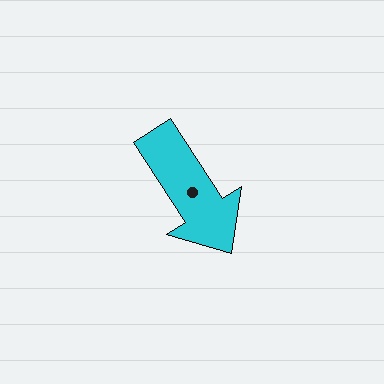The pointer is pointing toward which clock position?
Roughly 5 o'clock.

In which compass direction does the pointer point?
Southeast.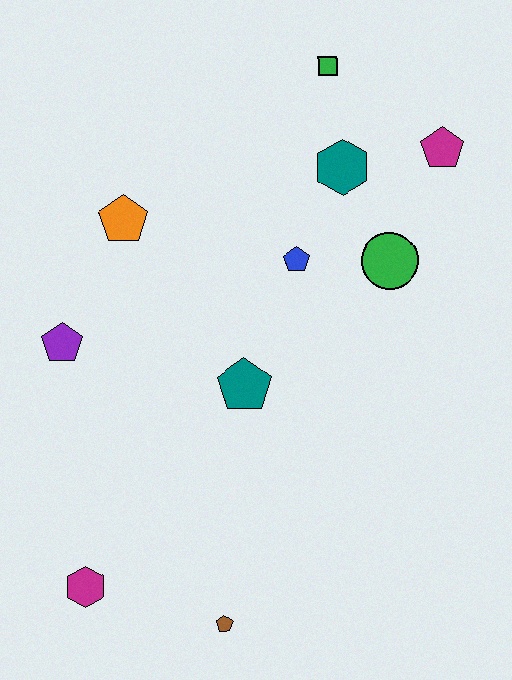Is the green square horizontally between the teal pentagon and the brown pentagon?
No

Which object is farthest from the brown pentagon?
The green square is farthest from the brown pentagon.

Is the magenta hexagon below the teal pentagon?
Yes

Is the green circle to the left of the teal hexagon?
No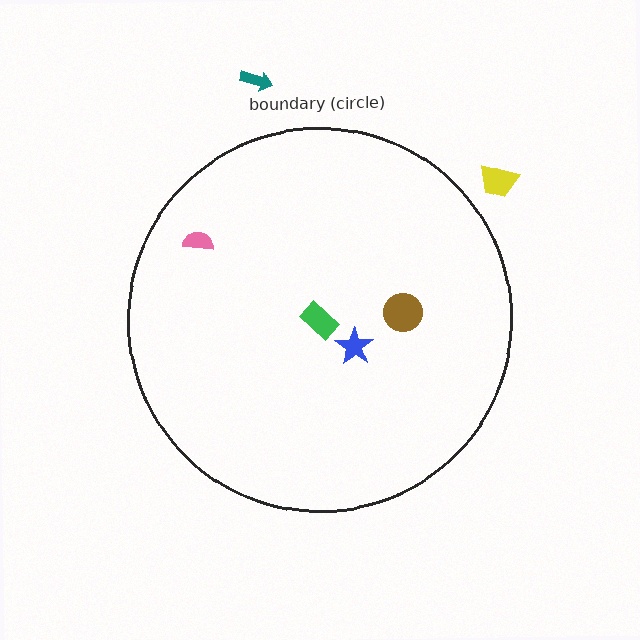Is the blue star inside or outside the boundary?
Inside.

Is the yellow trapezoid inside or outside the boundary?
Outside.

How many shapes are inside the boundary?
4 inside, 2 outside.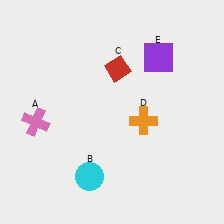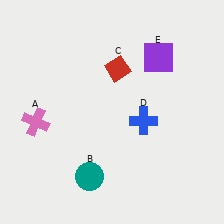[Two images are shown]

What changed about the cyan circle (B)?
In Image 1, B is cyan. In Image 2, it changed to teal.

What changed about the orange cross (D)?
In Image 1, D is orange. In Image 2, it changed to blue.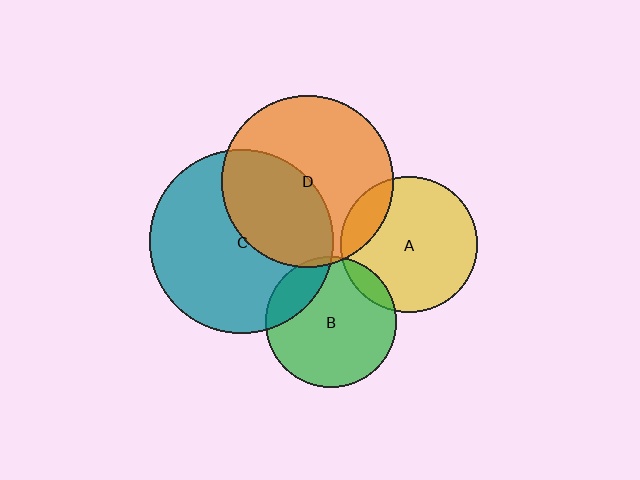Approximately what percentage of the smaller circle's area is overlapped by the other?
Approximately 20%.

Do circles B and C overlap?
Yes.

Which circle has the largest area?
Circle C (teal).